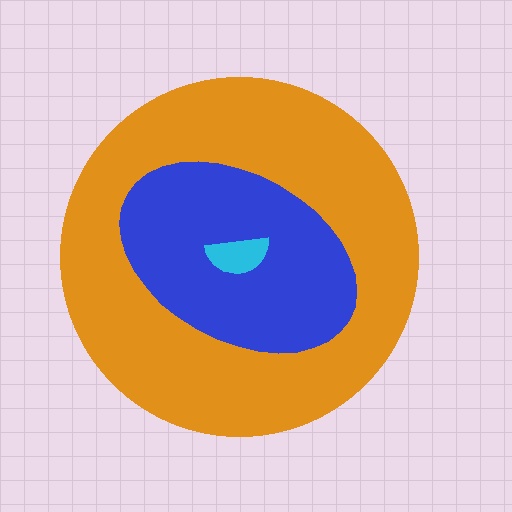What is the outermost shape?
The orange circle.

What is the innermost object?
The cyan semicircle.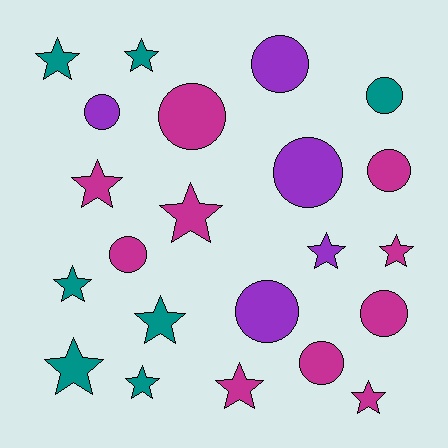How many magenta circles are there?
There are 5 magenta circles.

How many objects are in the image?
There are 22 objects.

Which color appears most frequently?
Magenta, with 10 objects.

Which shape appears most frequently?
Star, with 12 objects.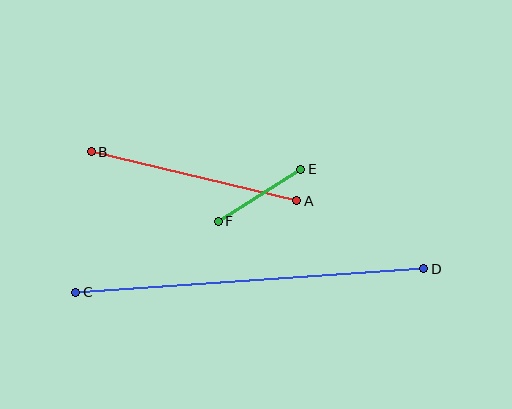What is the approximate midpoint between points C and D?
The midpoint is at approximately (250, 280) pixels.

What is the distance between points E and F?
The distance is approximately 97 pixels.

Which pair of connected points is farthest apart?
Points C and D are farthest apart.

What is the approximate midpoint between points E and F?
The midpoint is at approximately (260, 195) pixels.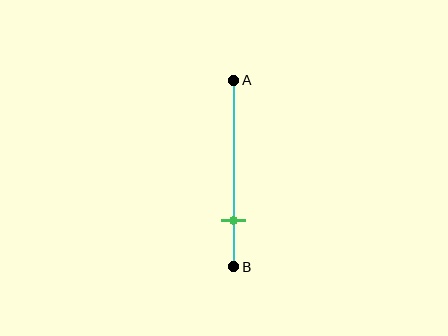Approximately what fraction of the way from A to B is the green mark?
The green mark is approximately 75% of the way from A to B.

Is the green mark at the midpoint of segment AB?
No, the mark is at about 75% from A, not at the 50% midpoint.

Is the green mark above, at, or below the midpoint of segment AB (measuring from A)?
The green mark is below the midpoint of segment AB.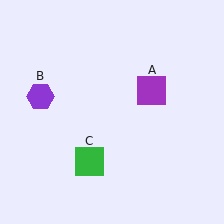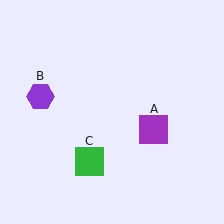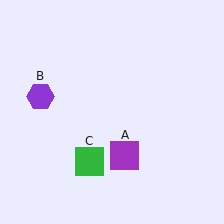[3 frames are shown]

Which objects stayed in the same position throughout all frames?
Purple hexagon (object B) and green square (object C) remained stationary.